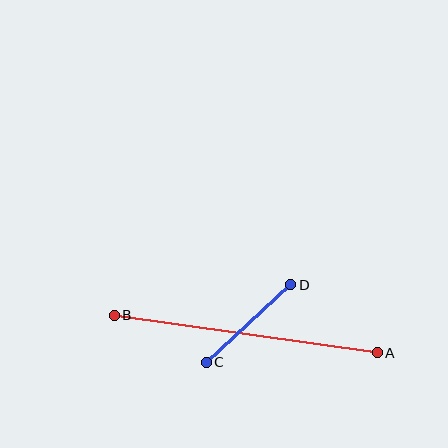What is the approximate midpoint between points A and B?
The midpoint is at approximately (246, 334) pixels.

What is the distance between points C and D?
The distance is approximately 115 pixels.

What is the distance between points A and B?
The distance is approximately 266 pixels.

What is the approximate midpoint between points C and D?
The midpoint is at approximately (249, 323) pixels.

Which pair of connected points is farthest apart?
Points A and B are farthest apart.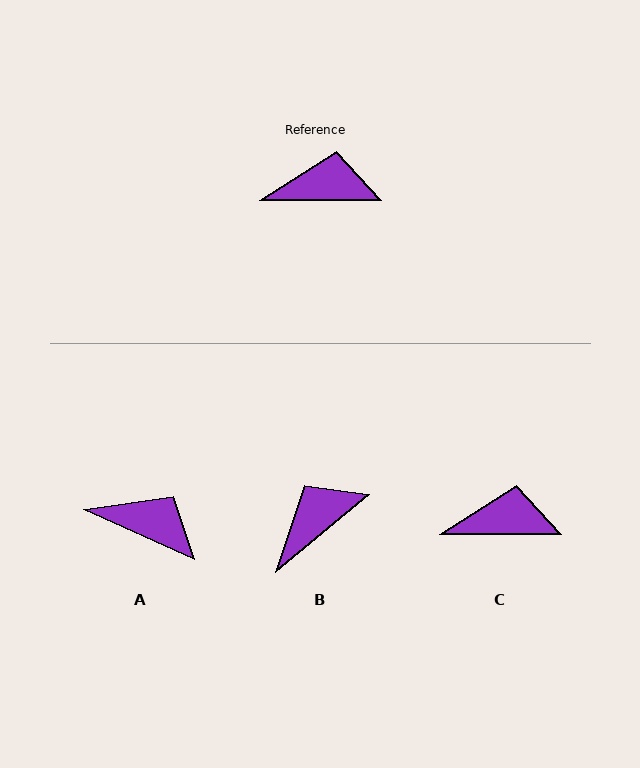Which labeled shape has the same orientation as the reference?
C.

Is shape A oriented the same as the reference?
No, it is off by about 24 degrees.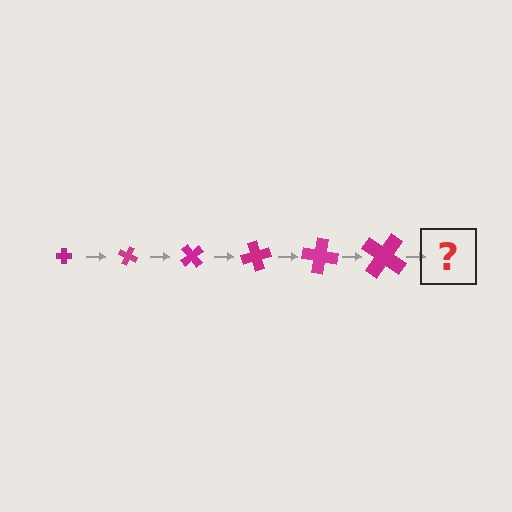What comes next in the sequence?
The next element should be a cross, larger than the previous one and rotated 150 degrees from the start.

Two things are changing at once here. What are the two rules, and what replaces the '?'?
The two rules are that the cross grows larger each step and it rotates 25 degrees each step. The '?' should be a cross, larger than the previous one and rotated 150 degrees from the start.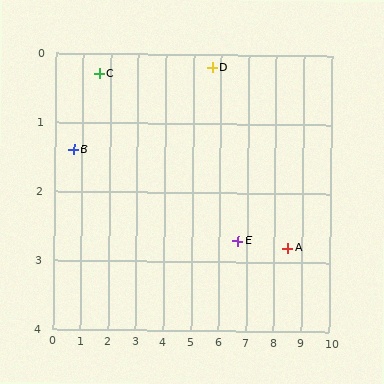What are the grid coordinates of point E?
Point E is at approximately (6.7, 2.7).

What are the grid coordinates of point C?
Point C is at approximately (1.6, 0.3).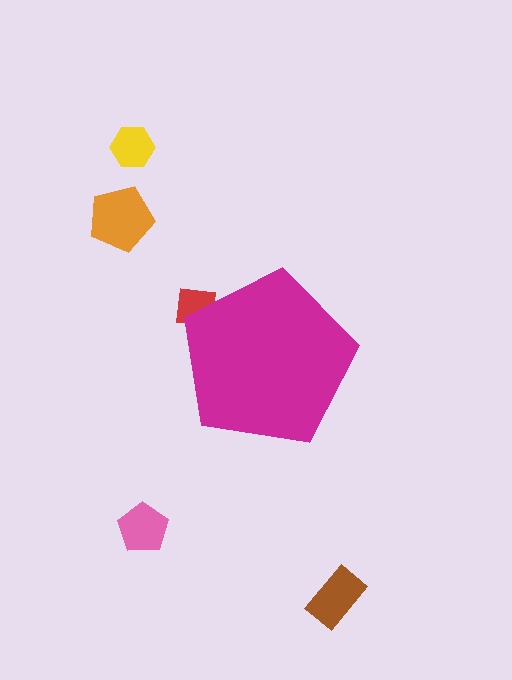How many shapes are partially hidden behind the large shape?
1 shape is partially hidden.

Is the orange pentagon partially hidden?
No, the orange pentagon is fully visible.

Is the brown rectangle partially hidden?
No, the brown rectangle is fully visible.